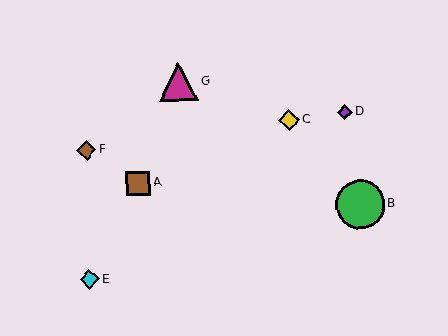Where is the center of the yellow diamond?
The center of the yellow diamond is at (289, 120).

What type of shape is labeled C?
Shape C is a yellow diamond.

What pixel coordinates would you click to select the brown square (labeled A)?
Click at (138, 183) to select the brown square A.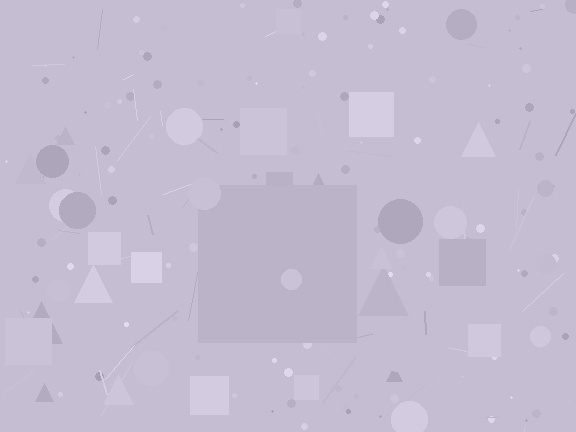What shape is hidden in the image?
A square is hidden in the image.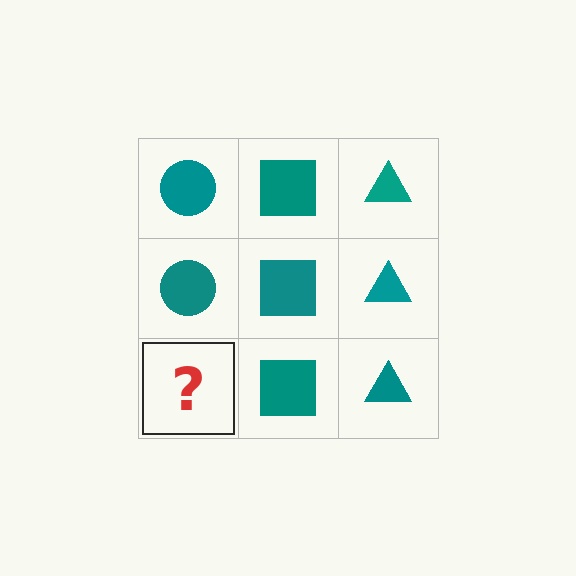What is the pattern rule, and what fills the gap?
The rule is that each column has a consistent shape. The gap should be filled with a teal circle.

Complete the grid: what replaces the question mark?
The question mark should be replaced with a teal circle.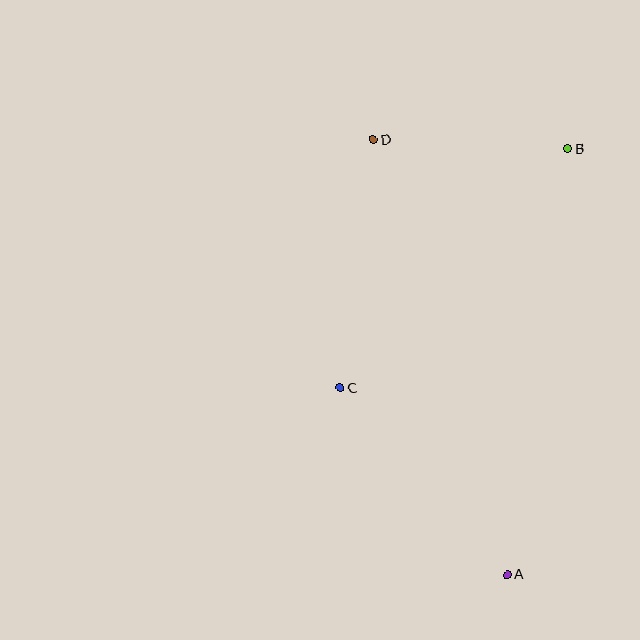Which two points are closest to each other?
Points B and D are closest to each other.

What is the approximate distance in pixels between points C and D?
The distance between C and D is approximately 250 pixels.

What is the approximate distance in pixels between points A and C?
The distance between A and C is approximately 251 pixels.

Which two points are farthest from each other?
Points A and D are farthest from each other.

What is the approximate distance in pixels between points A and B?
The distance between A and B is approximately 430 pixels.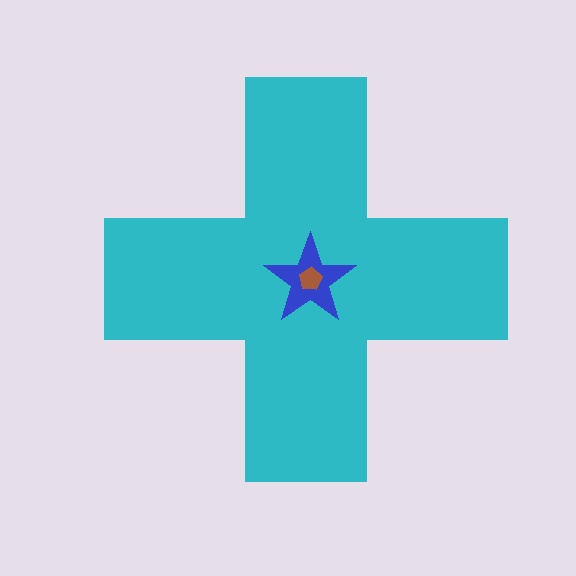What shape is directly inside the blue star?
The brown pentagon.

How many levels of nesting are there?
3.